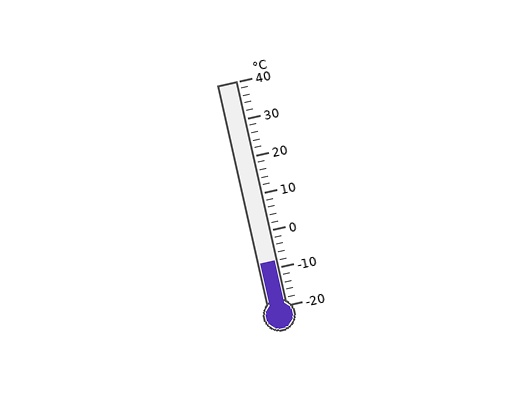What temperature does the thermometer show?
The thermometer shows approximately -8°C.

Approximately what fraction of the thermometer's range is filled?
The thermometer is filled to approximately 20% of its range.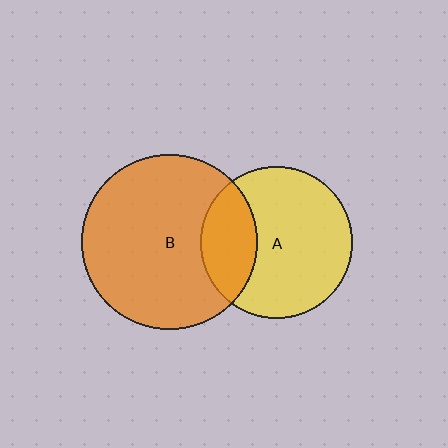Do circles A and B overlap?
Yes.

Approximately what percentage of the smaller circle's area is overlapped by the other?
Approximately 25%.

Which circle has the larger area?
Circle B (orange).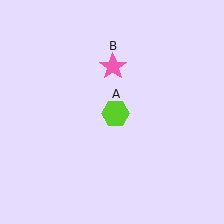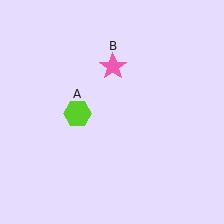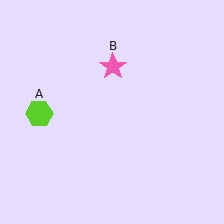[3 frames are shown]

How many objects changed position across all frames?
1 object changed position: lime hexagon (object A).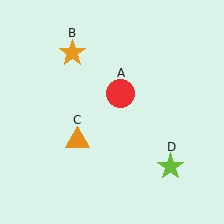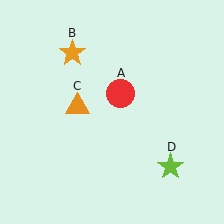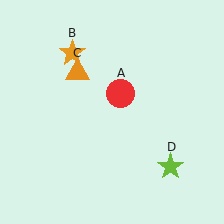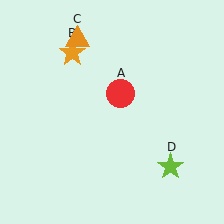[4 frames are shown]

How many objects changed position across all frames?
1 object changed position: orange triangle (object C).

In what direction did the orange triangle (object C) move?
The orange triangle (object C) moved up.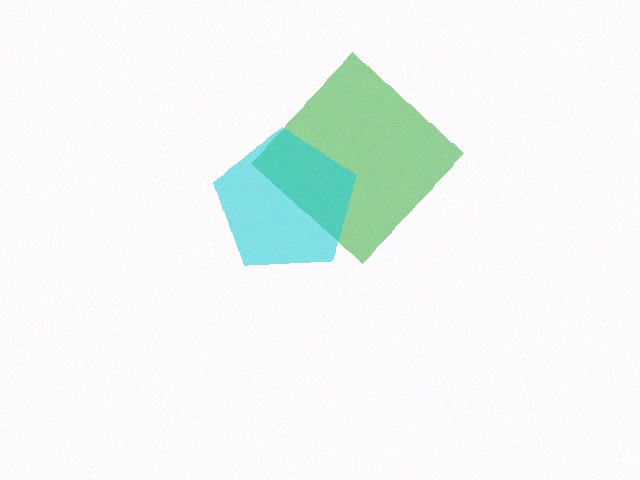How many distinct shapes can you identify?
There are 2 distinct shapes: a green diamond, a cyan pentagon.